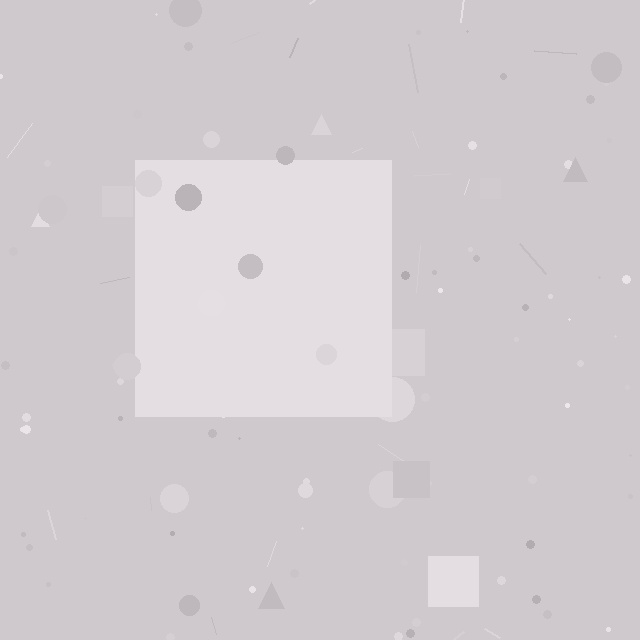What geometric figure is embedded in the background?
A square is embedded in the background.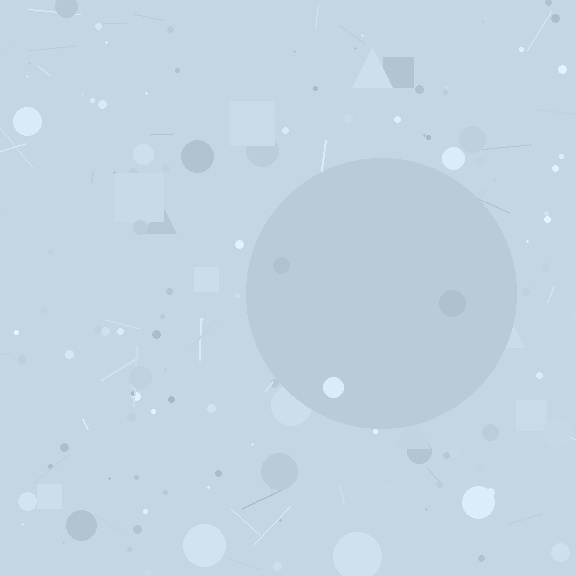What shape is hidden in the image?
A circle is hidden in the image.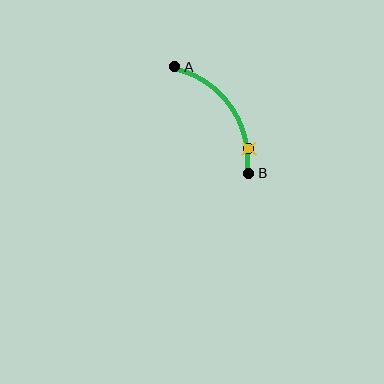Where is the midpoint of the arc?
The arc midpoint is the point on the curve farthest from the straight line joining A and B. It sits above and to the right of that line.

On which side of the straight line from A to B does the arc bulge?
The arc bulges above and to the right of the straight line connecting A and B.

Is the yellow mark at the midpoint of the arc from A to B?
No. The yellow mark lies on the arc but is closer to endpoint B. The arc midpoint would be at the point on the curve equidistant along the arc from both A and B.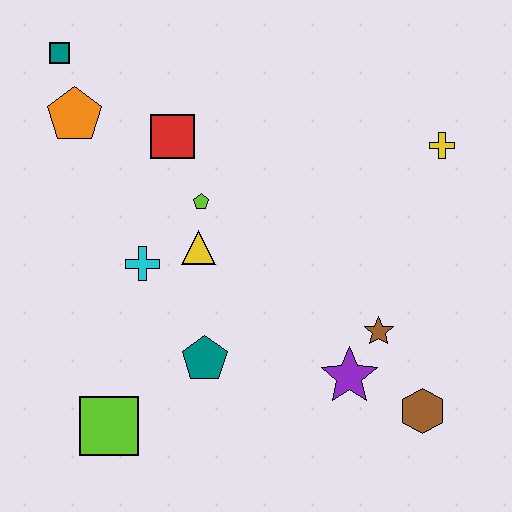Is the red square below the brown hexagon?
No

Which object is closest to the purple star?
The brown star is closest to the purple star.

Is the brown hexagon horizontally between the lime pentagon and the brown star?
No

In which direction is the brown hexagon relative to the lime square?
The brown hexagon is to the right of the lime square.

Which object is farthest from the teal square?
The brown hexagon is farthest from the teal square.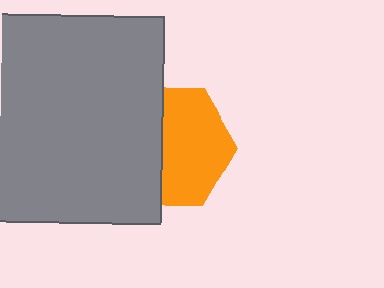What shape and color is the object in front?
The object in front is a gray square.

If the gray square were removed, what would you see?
You would see the complete orange hexagon.